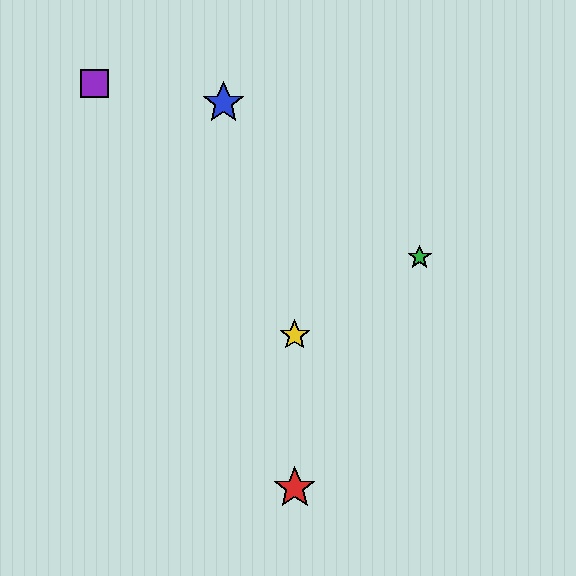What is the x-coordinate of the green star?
The green star is at x≈420.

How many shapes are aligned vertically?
2 shapes (the red star, the yellow star) are aligned vertically.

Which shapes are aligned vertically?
The red star, the yellow star are aligned vertically.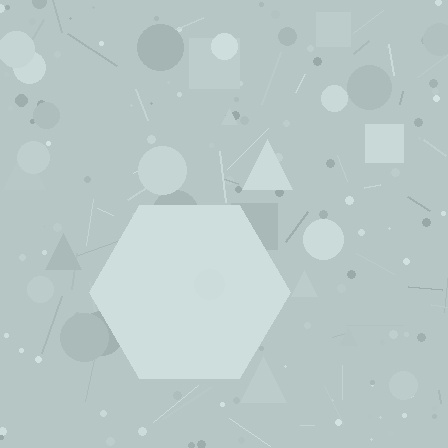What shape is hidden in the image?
A hexagon is hidden in the image.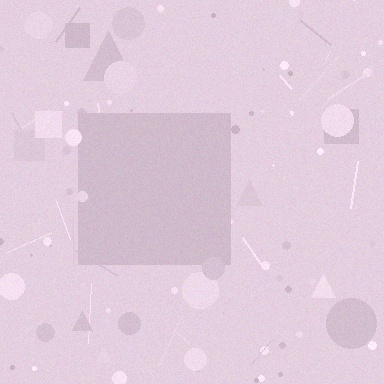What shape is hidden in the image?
A square is hidden in the image.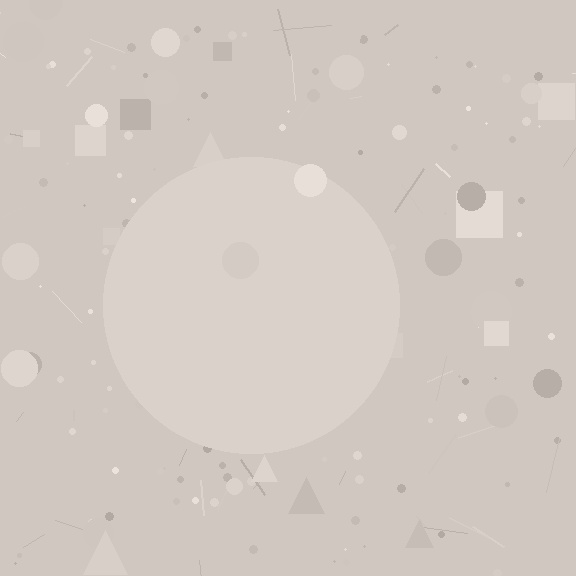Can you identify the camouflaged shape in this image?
The camouflaged shape is a circle.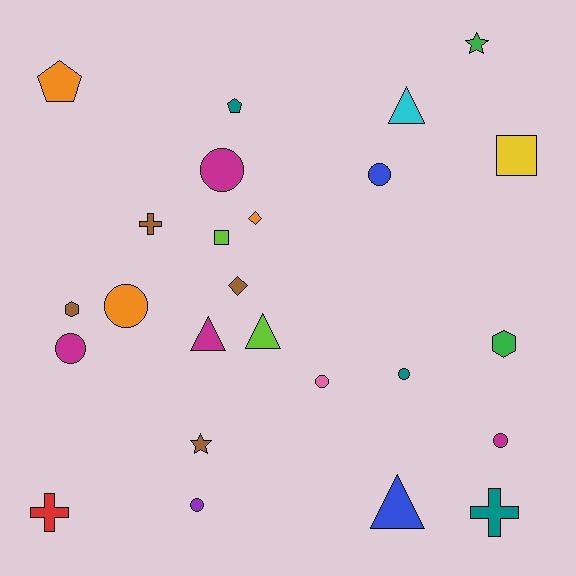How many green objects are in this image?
There are 2 green objects.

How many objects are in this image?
There are 25 objects.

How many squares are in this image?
There are 2 squares.